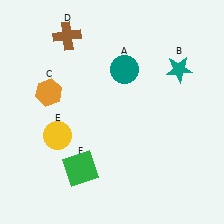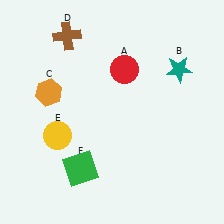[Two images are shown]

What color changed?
The circle (A) changed from teal in Image 1 to red in Image 2.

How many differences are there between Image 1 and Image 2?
There is 1 difference between the two images.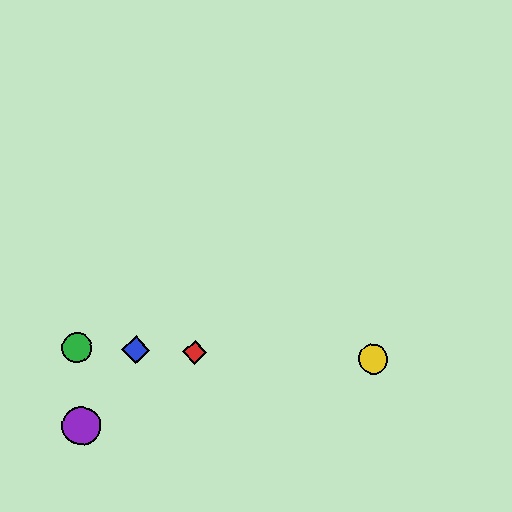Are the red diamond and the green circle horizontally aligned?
Yes, both are at y≈352.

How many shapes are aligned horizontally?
4 shapes (the red diamond, the blue diamond, the green circle, the yellow circle) are aligned horizontally.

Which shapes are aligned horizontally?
The red diamond, the blue diamond, the green circle, the yellow circle are aligned horizontally.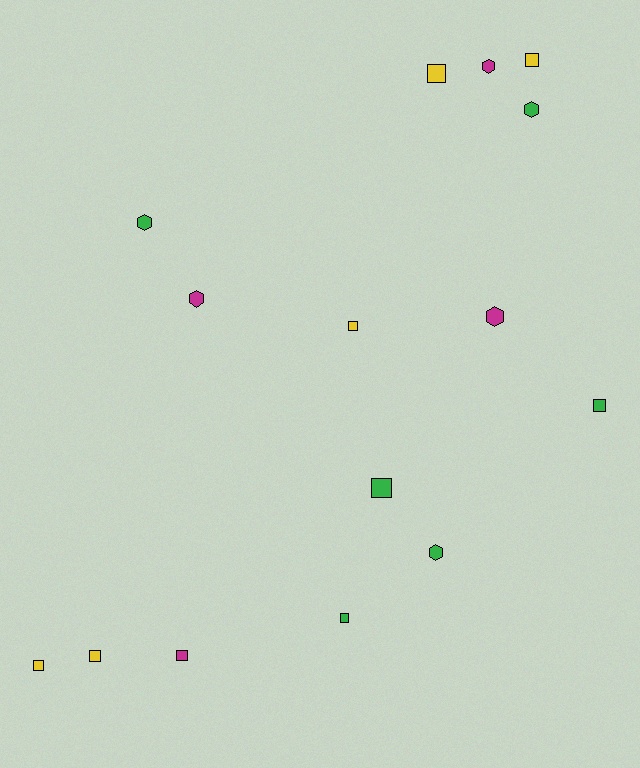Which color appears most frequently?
Green, with 6 objects.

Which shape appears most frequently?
Square, with 9 objects.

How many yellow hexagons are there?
There are no yellow hexagons.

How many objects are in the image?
There are 15 objects.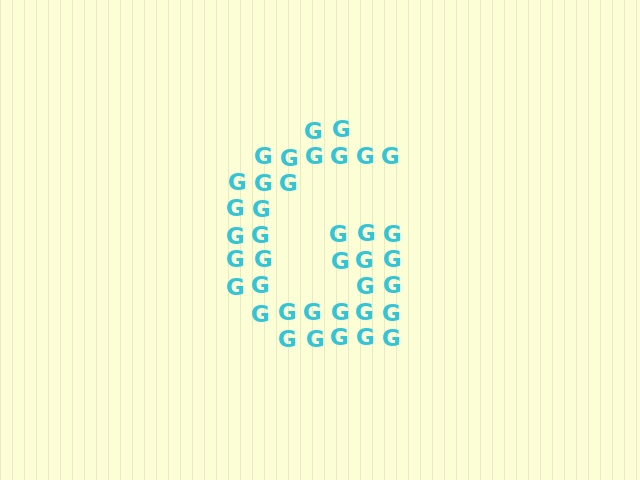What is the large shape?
The large shape is the letter G.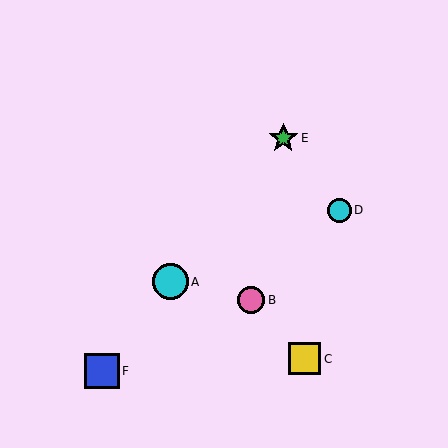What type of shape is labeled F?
Shape F is a blue square.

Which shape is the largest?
The cyan circle (labeled A) is the largest.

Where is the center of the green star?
The center of the green star is at (283, 138).